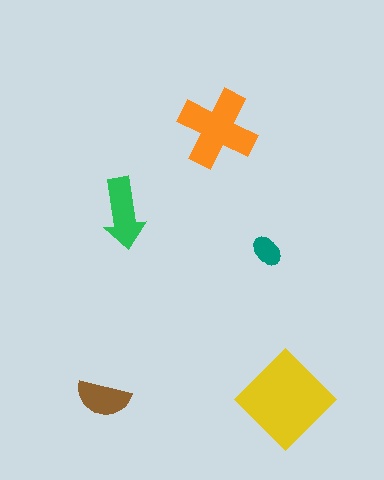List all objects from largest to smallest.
The yellow diamond, the orange cross, the green arrow, the brown semicircle, the teal ellipse.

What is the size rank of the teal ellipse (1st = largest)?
5th.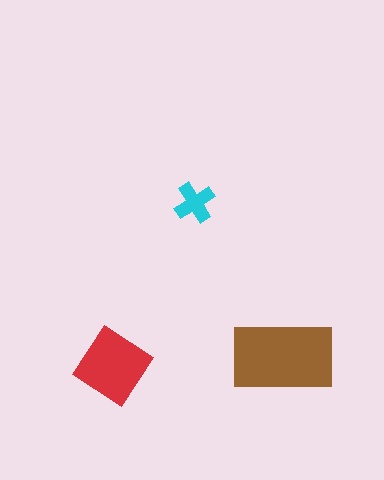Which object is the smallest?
The cyan cross.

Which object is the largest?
The brown rectangle.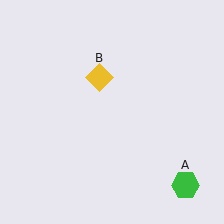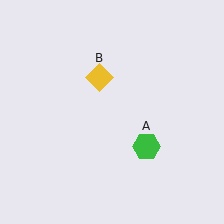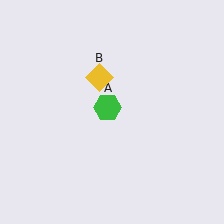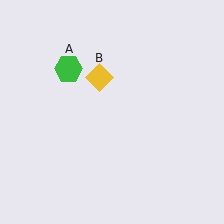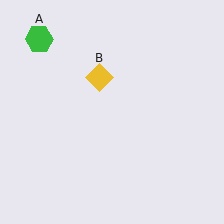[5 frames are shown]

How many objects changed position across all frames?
1 object changed position: green hexagon (object A).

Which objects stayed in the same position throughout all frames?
Yellow diamond (object B) remained stationary.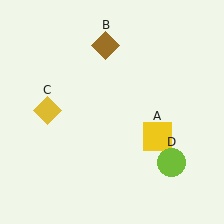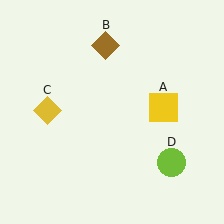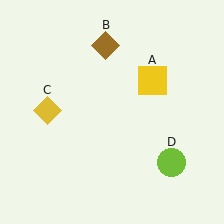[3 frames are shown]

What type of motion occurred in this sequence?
The yellow square (object A) rotated counterclockwise around the center of the scene.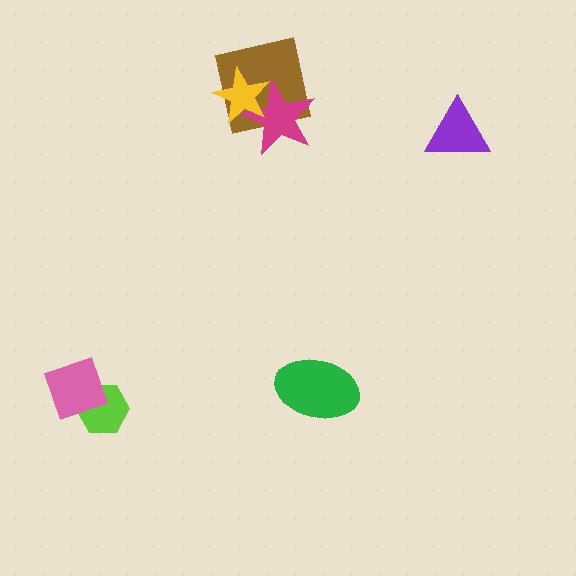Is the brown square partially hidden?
Yes, it is partially covered by another shape.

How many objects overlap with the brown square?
2 objects overlap with the brown square.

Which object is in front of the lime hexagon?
The pink diamond is in front of the lime hexagon.